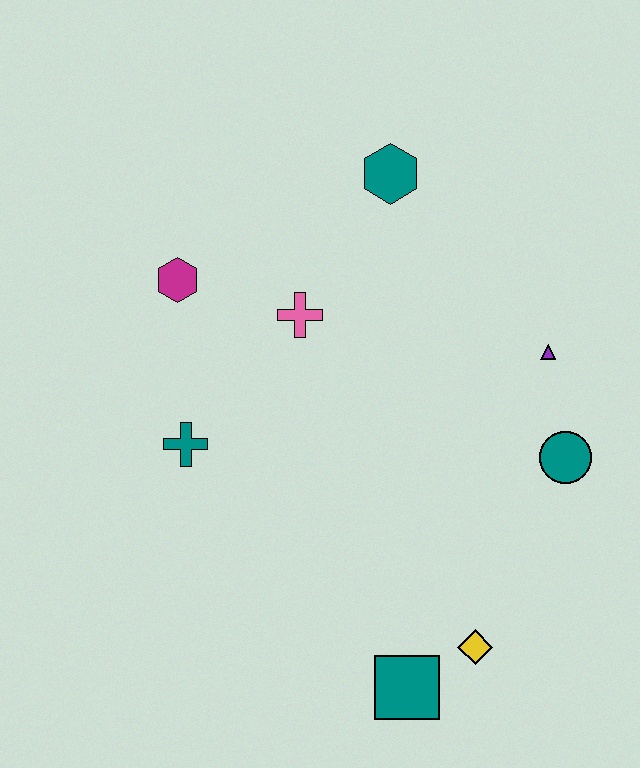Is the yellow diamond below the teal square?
No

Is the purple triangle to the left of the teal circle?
Yes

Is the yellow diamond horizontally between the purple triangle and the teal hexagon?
Yes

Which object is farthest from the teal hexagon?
The teal square is farthest from the teal hexagon.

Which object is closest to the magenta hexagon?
The pink cross is closest to the magenta hexagon.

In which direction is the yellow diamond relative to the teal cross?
The yellow diamond is to the right of the teal cross.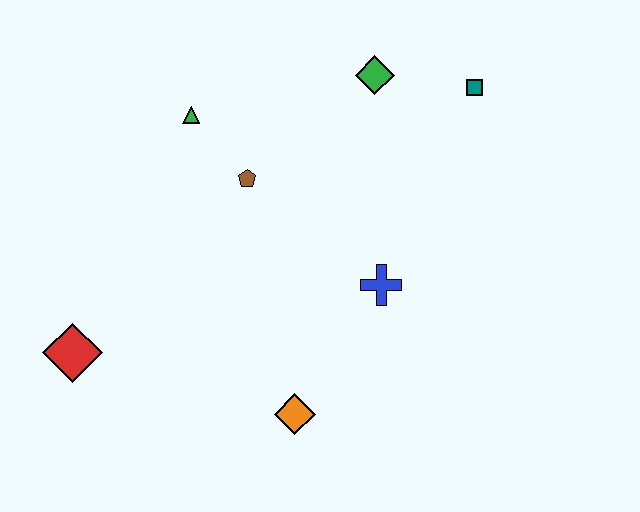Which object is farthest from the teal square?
The red diamond is farthest from the teal square.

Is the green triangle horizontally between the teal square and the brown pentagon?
No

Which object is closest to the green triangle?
The brown pentagon is closest to the green triangle.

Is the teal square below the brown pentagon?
No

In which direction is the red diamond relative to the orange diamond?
The red diamond is to the left of the orange diamond.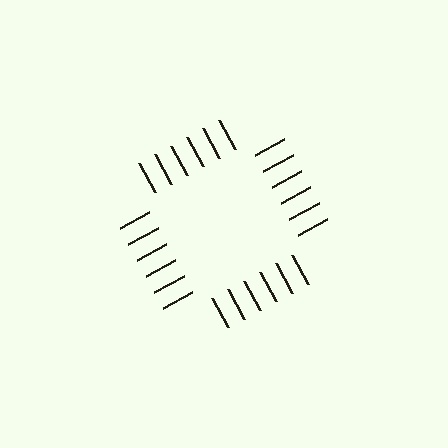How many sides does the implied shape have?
4 sides — the line-ends trace a square.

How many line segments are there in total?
24 — 6 along each of the 4 edges.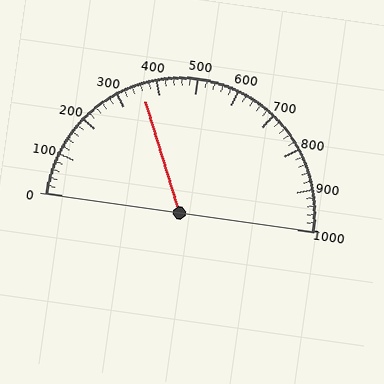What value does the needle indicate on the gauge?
The needle indicates approximately 360.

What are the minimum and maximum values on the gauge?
The gauge ranges from 0 to 1000.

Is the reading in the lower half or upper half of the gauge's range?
The reading is in the lower half of the range (0 to 1000).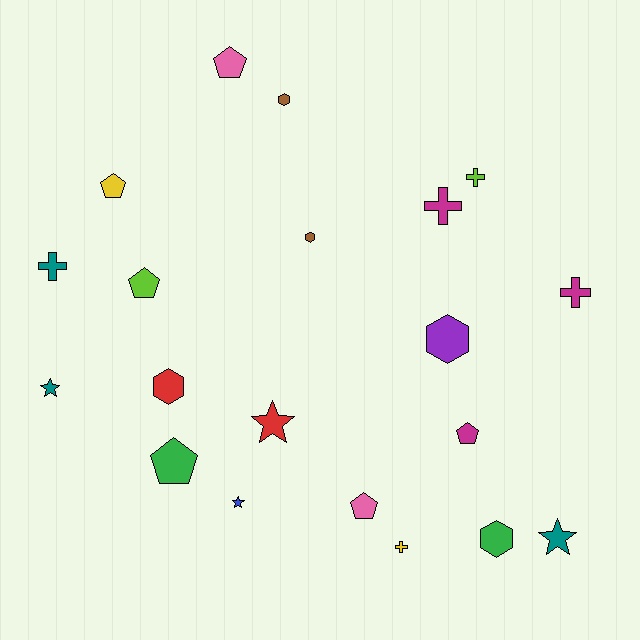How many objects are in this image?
There are 20 objects.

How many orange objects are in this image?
There are no orange objects.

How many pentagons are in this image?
There are 6 pentagons.